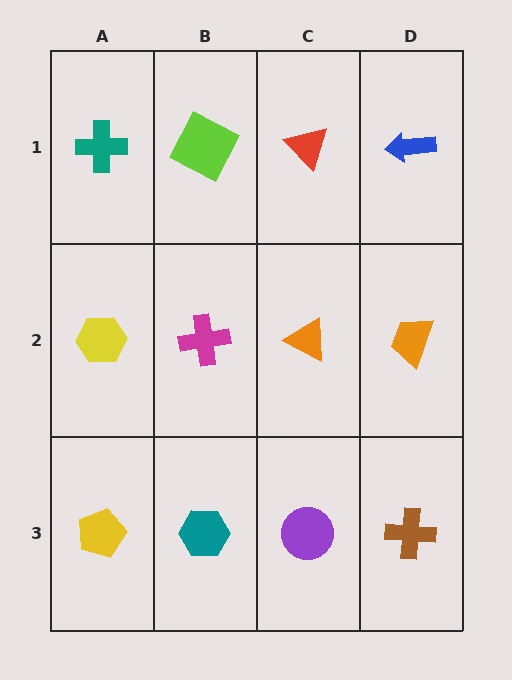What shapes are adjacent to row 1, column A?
A yellow hexagon (row 2, column A), a lime square (row 1, column B).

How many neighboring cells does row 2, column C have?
4.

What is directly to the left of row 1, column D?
A red triangle.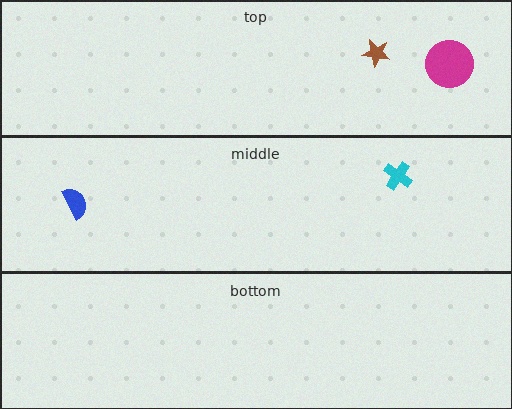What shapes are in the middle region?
The cyan cross, the blue semicircle.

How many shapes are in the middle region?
2.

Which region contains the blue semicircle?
The middle region.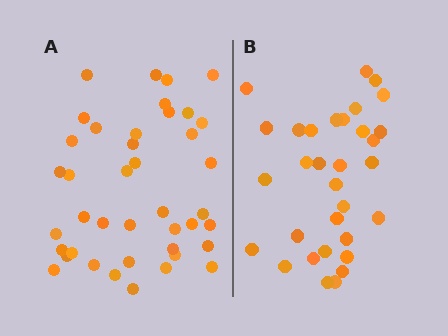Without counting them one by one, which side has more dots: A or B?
Region A (the left region) has more dots.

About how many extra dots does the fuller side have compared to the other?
Region A has roughly 8 or so more dots than region B.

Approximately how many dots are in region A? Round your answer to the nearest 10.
About 40 dots. (The exact count is 41, which rounds to 40.)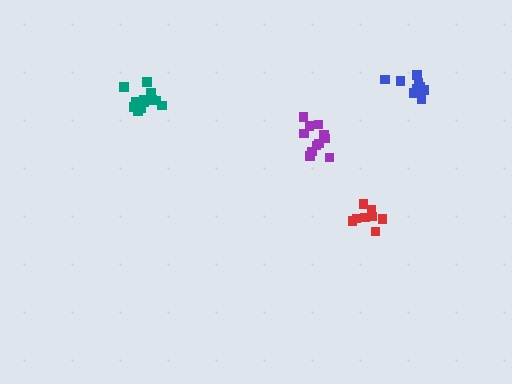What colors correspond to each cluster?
The clusters are colored: purple, blue, red, teal.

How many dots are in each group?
Group 1: 11 dots, Group 2: 9 dots, Group 3: 8 dots, Group 4: 14 dots (42 total).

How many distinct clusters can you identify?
There are 4 distinct clusters.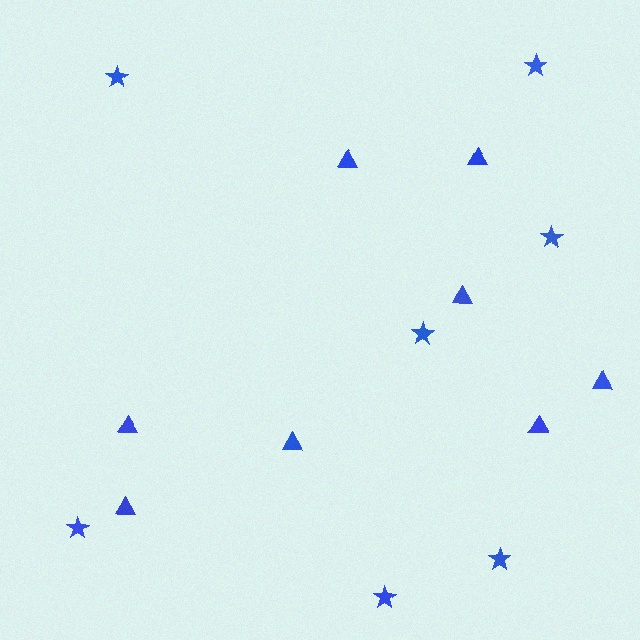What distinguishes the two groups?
There are 2 groups: one group of triangles (8) and one group of stars (7).